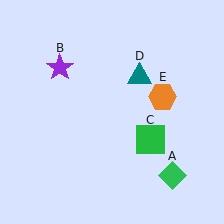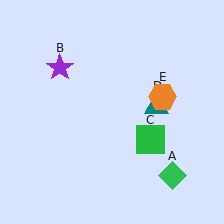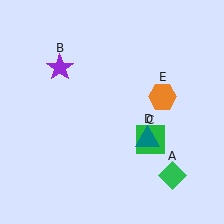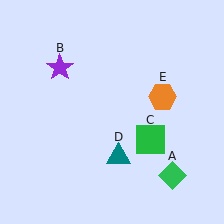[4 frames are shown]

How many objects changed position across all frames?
1 object changed position: teal triangle (object D).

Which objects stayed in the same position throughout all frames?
Green diamond (object A) and purple star (object B) and green square (object C) and orange hexagon (object E) remained stationary.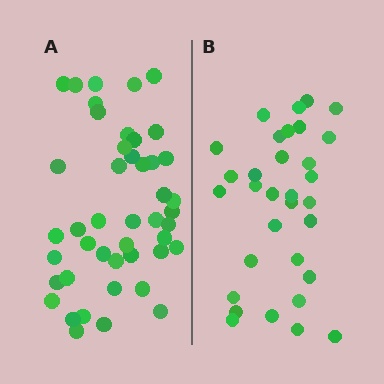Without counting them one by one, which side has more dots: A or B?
Region A (the left region) has more dots.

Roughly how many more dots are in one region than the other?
Region A has approximately 15 more dots than region B.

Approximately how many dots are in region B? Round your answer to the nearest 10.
About 30 dots. (The exact count is 32, which rounds to 30.)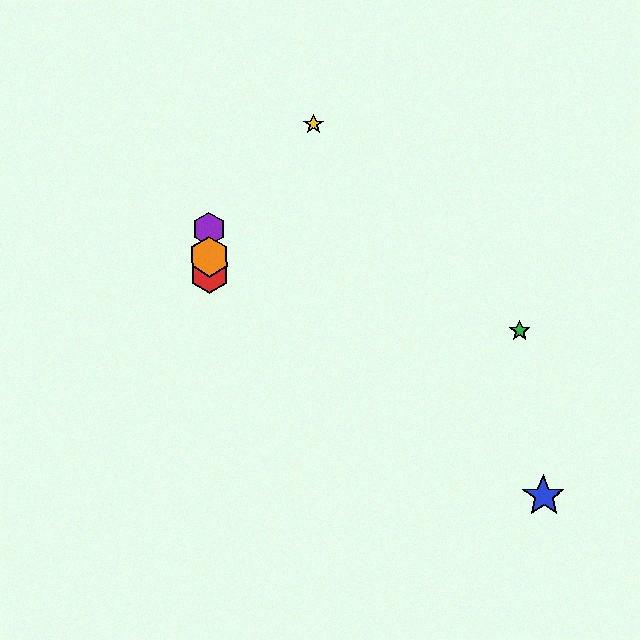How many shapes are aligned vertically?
3 shapes (the red hexagon, the purple hexagon, the orange hexagon) are aligned vertically.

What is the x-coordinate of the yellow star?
The yellow star is at x≈314.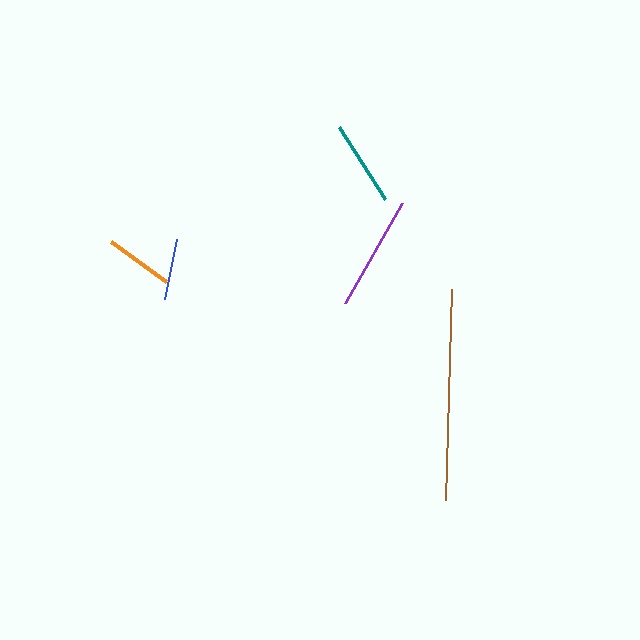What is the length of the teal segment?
The teal segment is approximately 86 pixels long.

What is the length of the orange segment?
The orange segment is approximately 69 pixels long.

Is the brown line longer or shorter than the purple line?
The brown line is longer than the purple line.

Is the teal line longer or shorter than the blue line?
The teal line is longer than the blue line.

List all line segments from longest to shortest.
From longest to shortest: brown, purple, teal, orange, blue.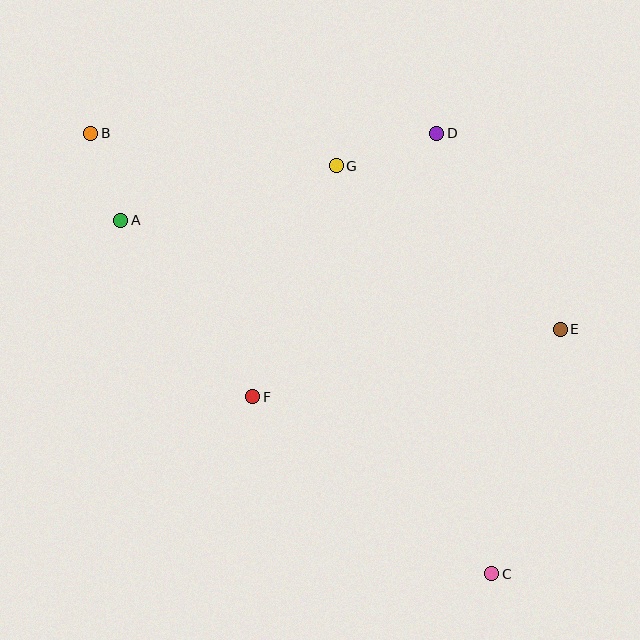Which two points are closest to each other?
Points A and B are closest to each other.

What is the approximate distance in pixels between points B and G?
The distance between B and G is approximately 248 pixels.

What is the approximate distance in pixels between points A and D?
The distance between A and D is approximately 327 pixels.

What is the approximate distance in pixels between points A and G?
The distance between A and G is approximately 222 pixels.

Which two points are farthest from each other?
Points B and C are farthest from each other.